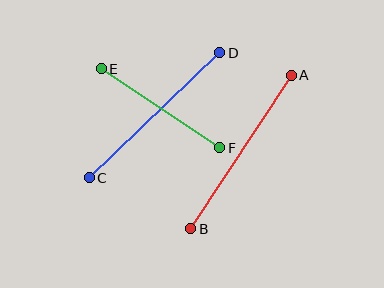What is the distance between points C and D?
The distance is approximately 180 pixels.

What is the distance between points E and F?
The distance is approximately 142 pixels.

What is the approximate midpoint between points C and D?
The midpoint is at approximately (155, 115) pixels.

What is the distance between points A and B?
The distance is approximately 183 pixels.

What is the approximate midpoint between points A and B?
The midpoint is at approximately (241, 152) pixels.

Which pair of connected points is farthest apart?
Points A and B are farthest apart.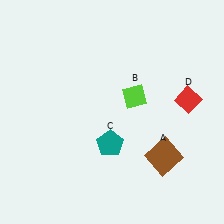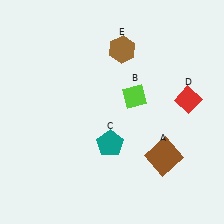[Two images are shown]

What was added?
A brown hexagon (E) was added in Image 2.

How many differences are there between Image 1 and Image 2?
There is 1 difference between the two images.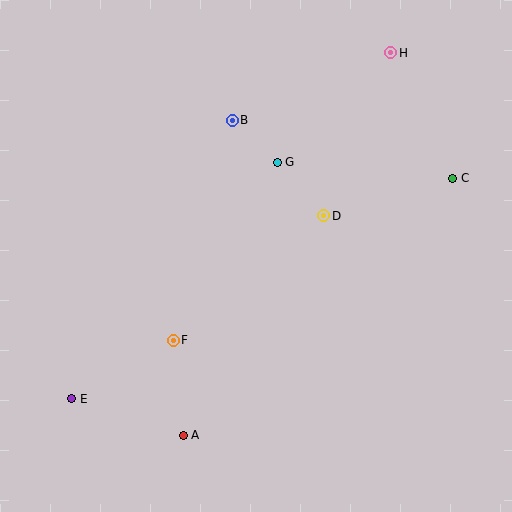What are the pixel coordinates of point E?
Point E is at (72, 399).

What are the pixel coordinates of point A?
Point A is at (183, 435).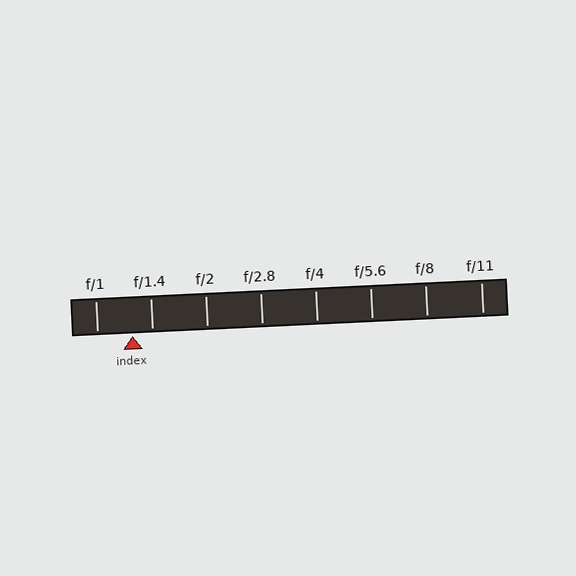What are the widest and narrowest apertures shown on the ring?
The widest aperture shown is f/1 and the narrowest is f/11.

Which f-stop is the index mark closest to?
The index mark is closest to f/1.4.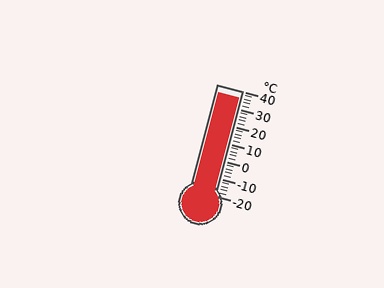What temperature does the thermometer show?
The thermometer shows approximately 36°C.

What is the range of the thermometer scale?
The thermometer scale ranges from -20°C to 40°C.